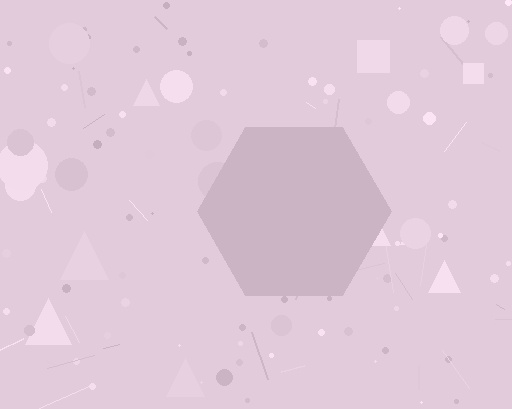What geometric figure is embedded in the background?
A hexagon is embedded in the background.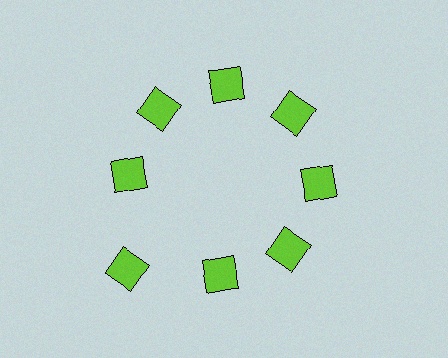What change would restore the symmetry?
The symmetry would be restored by moving it inward, back onto the ring so that all 8 diamonds sit at equal angles and equal distance from the center.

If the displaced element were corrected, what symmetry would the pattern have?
It would have 8-fold rotational symmetry — the pattern would map onto itself every 45 degrees.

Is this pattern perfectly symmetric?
No. The 8 lime diamonds are arranged in a ring, but one element near the 8 o'clock position is pushed outward from the center, breaking the 8-fold rotational symmetry.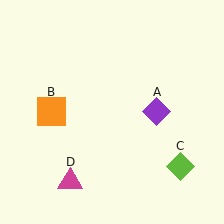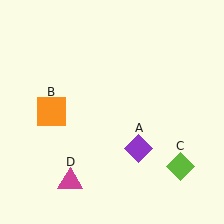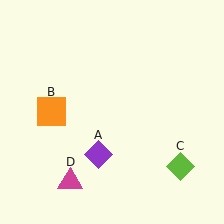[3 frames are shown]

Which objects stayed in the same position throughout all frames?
Orange square (object B) and lime diamond (object C) and magenta triangle (object D) remained stationary.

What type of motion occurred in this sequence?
The purple diamond (object A) rotated clockwise around the center of the scene.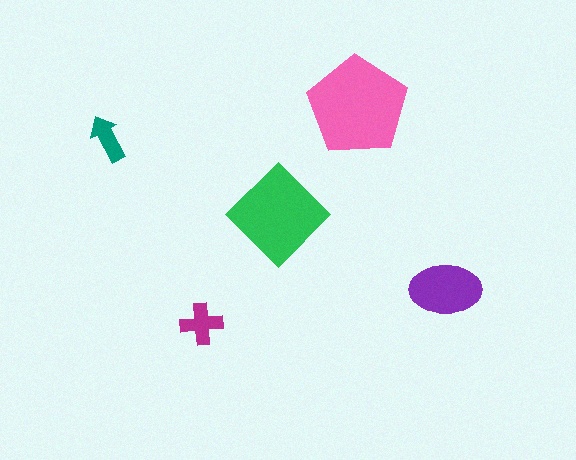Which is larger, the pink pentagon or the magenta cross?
The pink pentagon.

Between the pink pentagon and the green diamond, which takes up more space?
The pink pentagon.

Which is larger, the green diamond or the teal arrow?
The green diamond.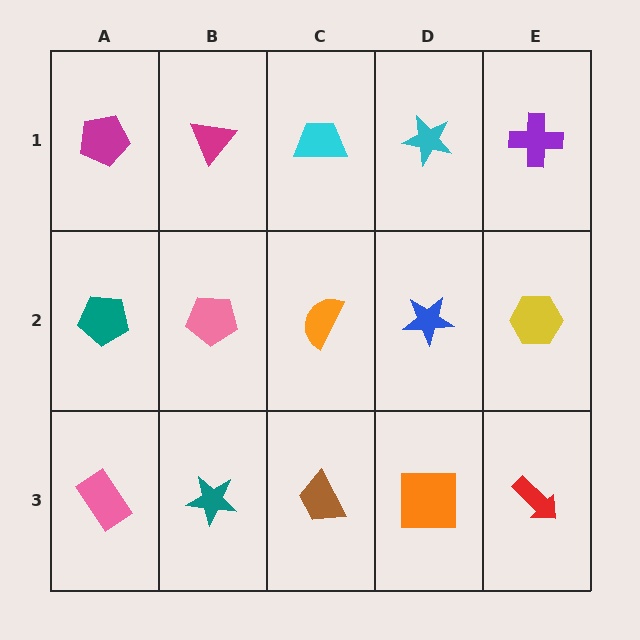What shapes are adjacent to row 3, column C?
An orange semicircle (row 2, column C), a teal star (row 3, column B), an orange square (row 3, column D).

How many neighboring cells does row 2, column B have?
4.